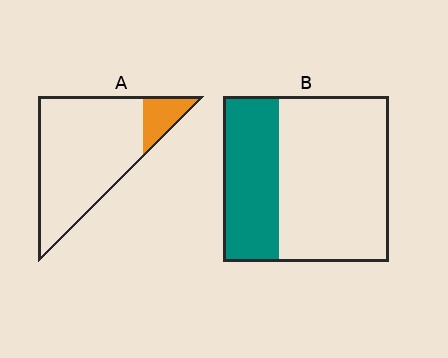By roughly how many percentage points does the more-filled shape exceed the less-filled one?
By roughly 20 percentage points (B over A).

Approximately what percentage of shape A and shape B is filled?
A is approximately 15% and B is approximately 35%.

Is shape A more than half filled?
No.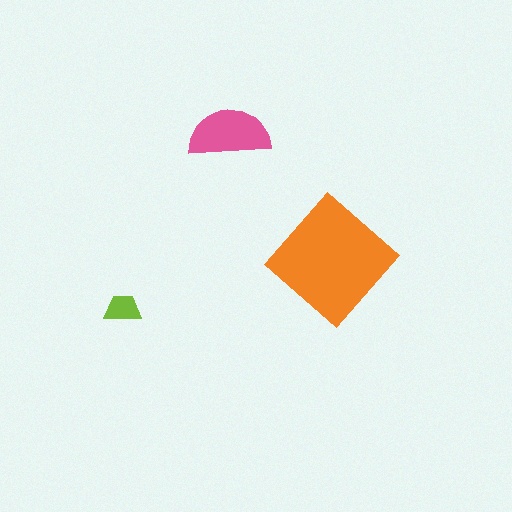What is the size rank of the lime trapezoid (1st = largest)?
3rd.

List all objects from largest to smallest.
The orange diamond, the pink semicircle, the lime trapezoid.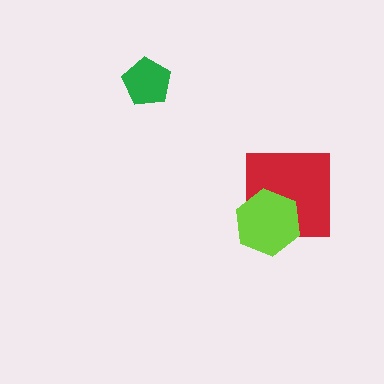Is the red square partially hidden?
Yes, it is partially covered by another shape.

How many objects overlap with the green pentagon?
0 objects overlap with the green pentagon.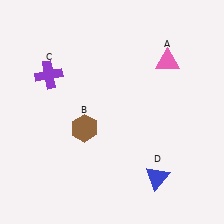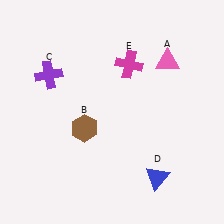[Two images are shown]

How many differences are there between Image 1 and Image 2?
There is 1 difference between the two images.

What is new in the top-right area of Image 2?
A magenta cross (E) was added in the top-right area of Image 2.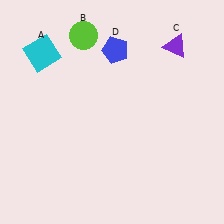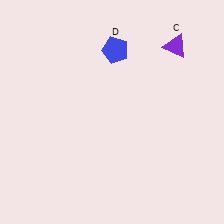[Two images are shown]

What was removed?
The lime circle (B), the cyan square (A) were removed in Image 2.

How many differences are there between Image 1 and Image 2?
There are 2 differences between the two images.